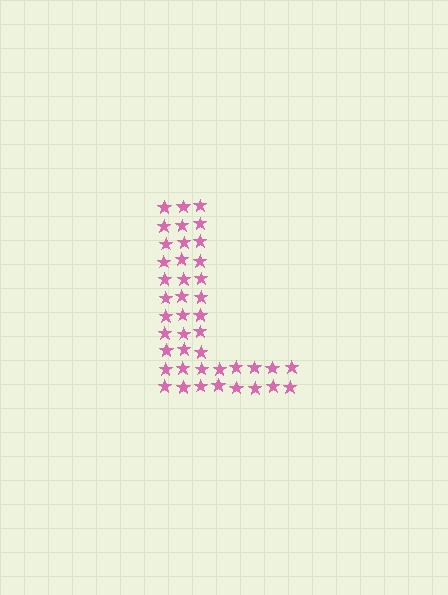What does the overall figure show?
The overall figure shows the letter L.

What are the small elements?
The small elements are stars.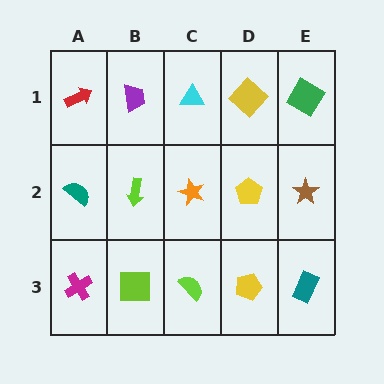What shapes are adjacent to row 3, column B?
A lime arrow (row 2, column B), a magenta cross (row 3, column A), a lime semicircle (row 3, column C).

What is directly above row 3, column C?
An orange star.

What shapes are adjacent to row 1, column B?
A lime arrow (row 2, column B), a red arrow (row 1, column A), a cyan triangle (row 1, column C).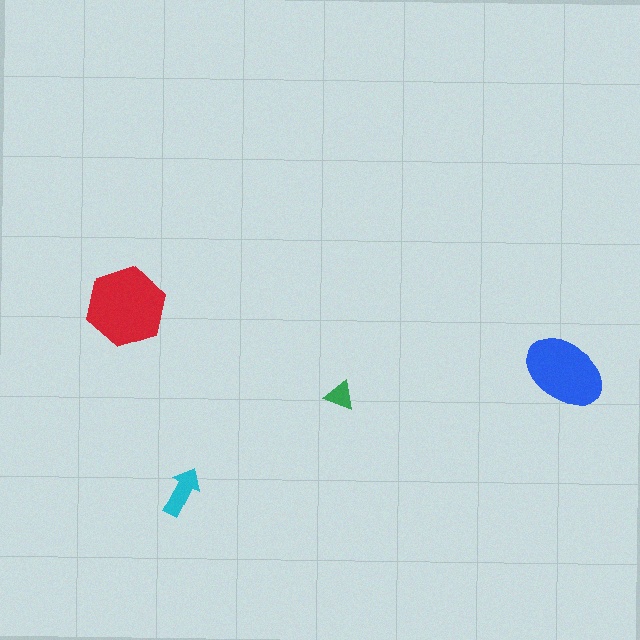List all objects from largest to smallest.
The red hexagon, the blue ellipse, the cyan arrow, the green triangle.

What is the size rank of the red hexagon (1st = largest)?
1st.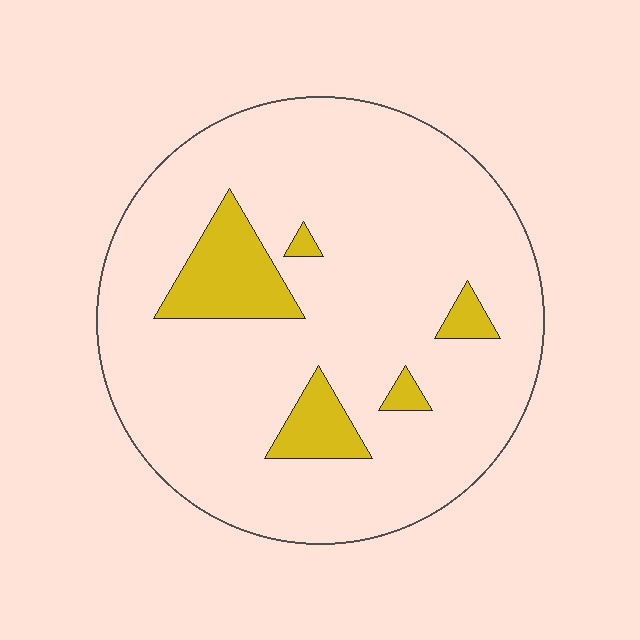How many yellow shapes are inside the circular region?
5.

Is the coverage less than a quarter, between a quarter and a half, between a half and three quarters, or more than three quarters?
Less than a quarter.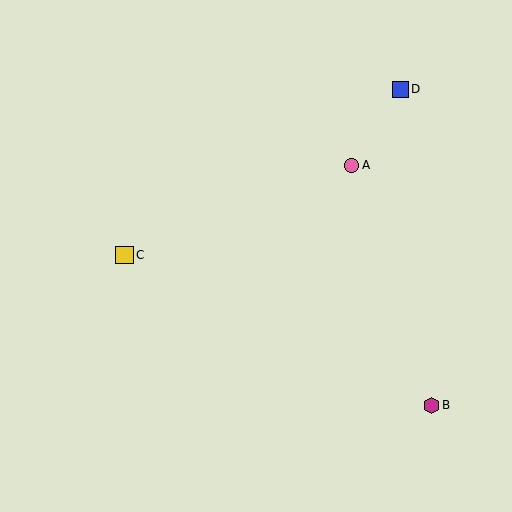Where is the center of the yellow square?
The center of the yellow square is at (124, 255).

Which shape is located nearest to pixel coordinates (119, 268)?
The yellow square (labeled C) at (124, 255) is nearest to that location.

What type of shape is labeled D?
Shape D is a blue square.